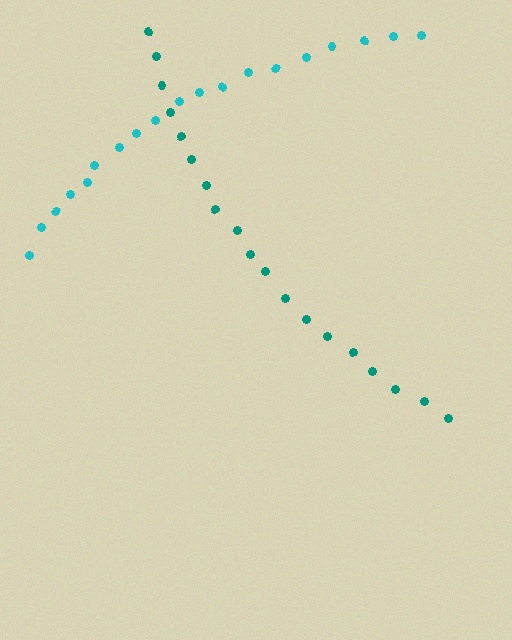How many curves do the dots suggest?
There are 2 distinct paths.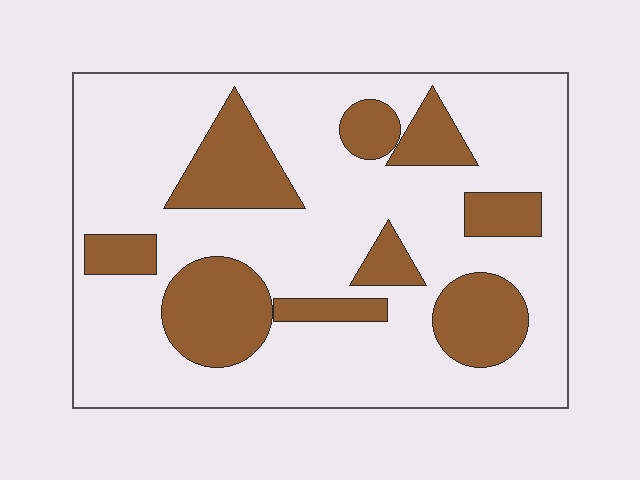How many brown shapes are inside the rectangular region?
9.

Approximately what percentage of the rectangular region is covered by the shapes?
Approximately 25%.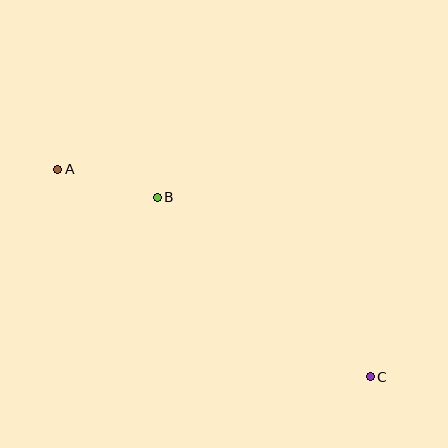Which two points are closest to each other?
Points A and B are closest to each other.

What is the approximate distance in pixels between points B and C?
The distance between B and C is approximately 278 pixels.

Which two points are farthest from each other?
Points A and C are farthest from each other.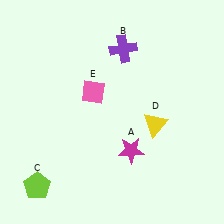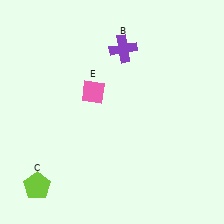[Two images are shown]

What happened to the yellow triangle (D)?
The yellow triangle (D) was removed in Image 2. It was in the bottom-right area of Image 1.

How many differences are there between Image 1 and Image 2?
There are 2 differences between the two images.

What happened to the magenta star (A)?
The magenta star (A) was removed in Image 2. It was in the bottom-right area of Image 1.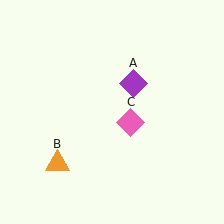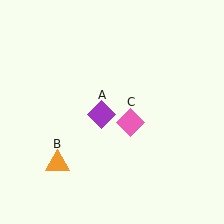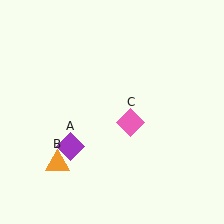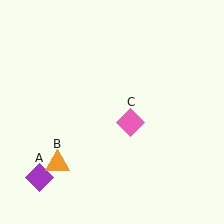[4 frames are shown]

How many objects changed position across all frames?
1 object changed position: purple diamond (object A).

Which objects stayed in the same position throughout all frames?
Orange triangle (object B) and pink diamond (object C) remained stationary.